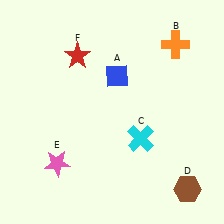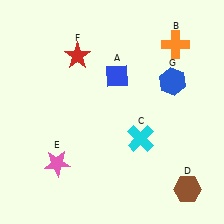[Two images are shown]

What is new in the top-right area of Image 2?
A blue hexagon (G) was added in the top-right area of Image 2.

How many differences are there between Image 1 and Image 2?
There is 1 difference between the two images.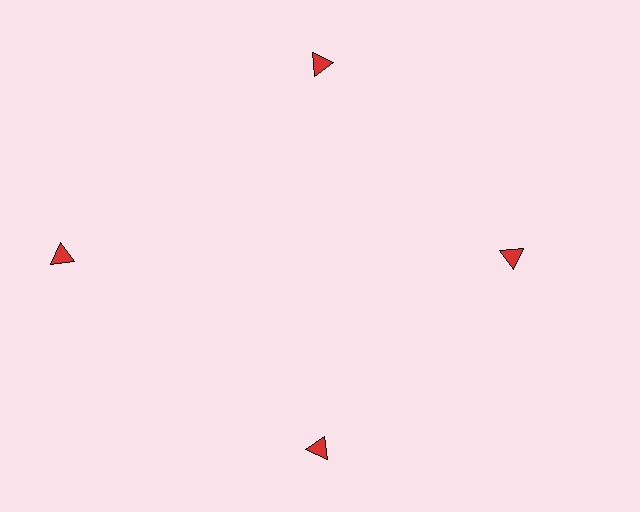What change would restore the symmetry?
The symmetry would be restored by moving it inward, back onto the ring so that all 4 triangles sit at equal angles and equal distance from the center.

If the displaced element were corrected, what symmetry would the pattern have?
It would have 4-fold rotational symmetry — the pattern would map onto itself every 90 degrees.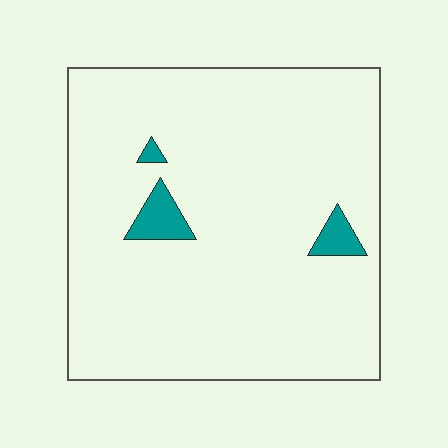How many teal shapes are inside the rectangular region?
3.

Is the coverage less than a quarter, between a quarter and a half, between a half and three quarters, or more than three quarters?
Less than a quarter.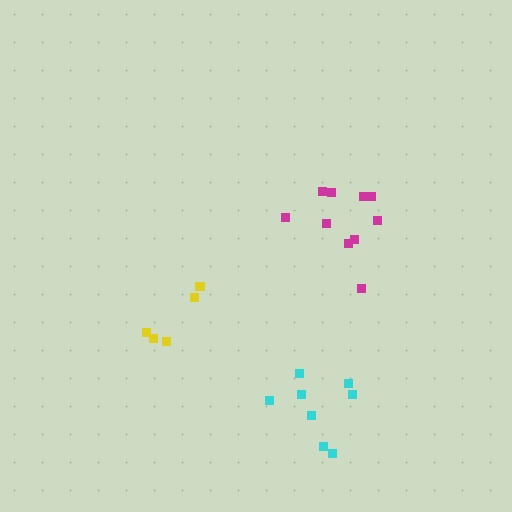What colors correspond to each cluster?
The clusters are colored: yellow, magenta, cyan.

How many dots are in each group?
Group 1: 5 dots, Group 2: 10 dots, Group 3: 8 dots (23 total).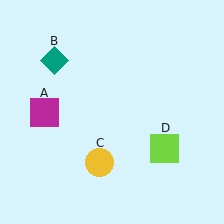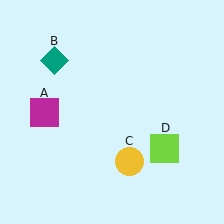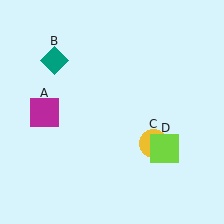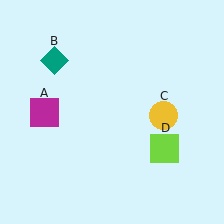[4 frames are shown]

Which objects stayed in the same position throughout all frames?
Magenta square (object A) and teal diamond (object B) and lime square (object D) remained stationary.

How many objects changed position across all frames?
1 object changed position: yellow circle (object C).